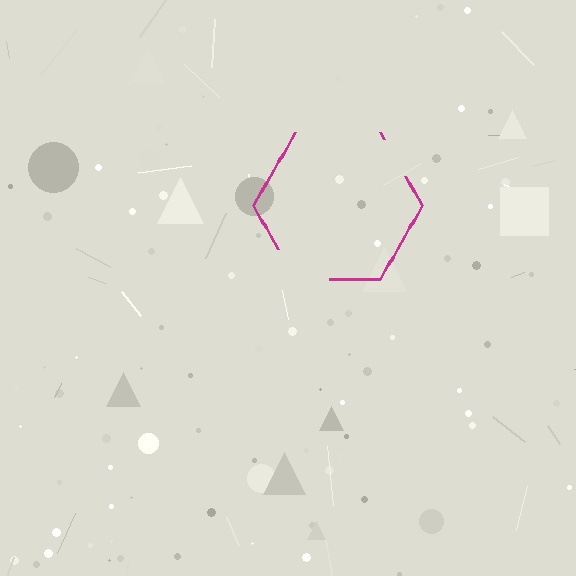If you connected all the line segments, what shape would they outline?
They would outline a hexagon.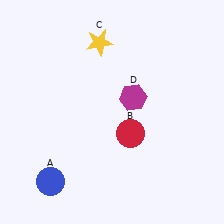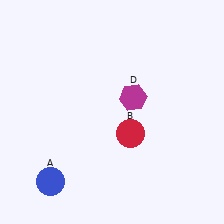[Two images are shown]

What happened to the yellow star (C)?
The yellow star (C) was removed in Image 2. It was in the top-left area of Image 1.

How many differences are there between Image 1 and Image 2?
There is 1 difference between the two images.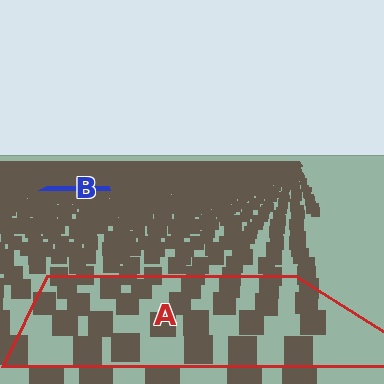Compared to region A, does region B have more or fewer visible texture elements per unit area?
Region B has more texture elements per unit area — they are packed more densely because it is farther away.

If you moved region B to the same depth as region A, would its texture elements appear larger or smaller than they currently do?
They would appear larger. At a closer depth, the same texture elements are projected at a bigger on-screen size.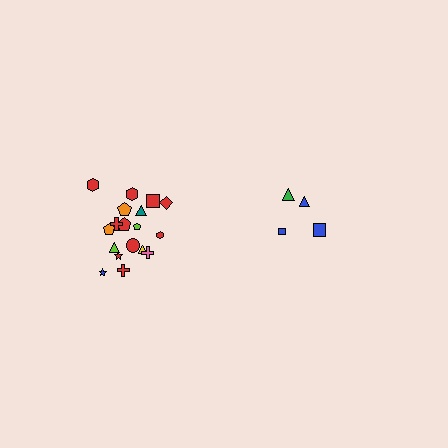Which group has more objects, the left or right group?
The left group.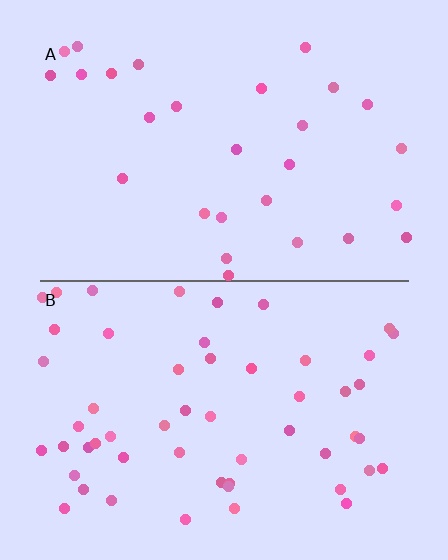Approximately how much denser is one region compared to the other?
Approximately 1.9× — region B over region A.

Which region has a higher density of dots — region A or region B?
B (the bottom).